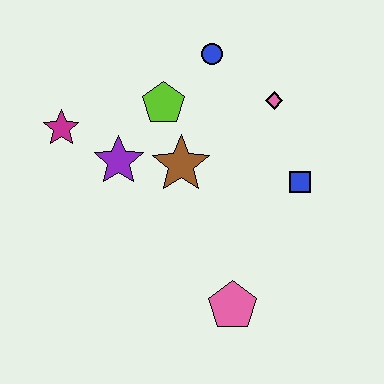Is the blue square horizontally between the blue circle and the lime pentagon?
No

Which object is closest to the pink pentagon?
The blue square is closest to the pink pentagon.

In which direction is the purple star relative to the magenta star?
The purple star is to the right of the magenta star.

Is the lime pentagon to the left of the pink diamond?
Yes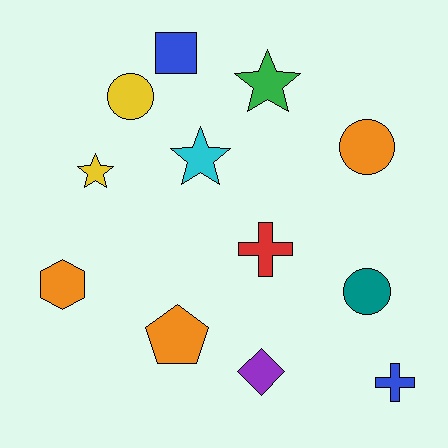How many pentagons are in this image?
There is 1 pentagon.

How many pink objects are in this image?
There are no pink objects.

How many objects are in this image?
There are 12 objects.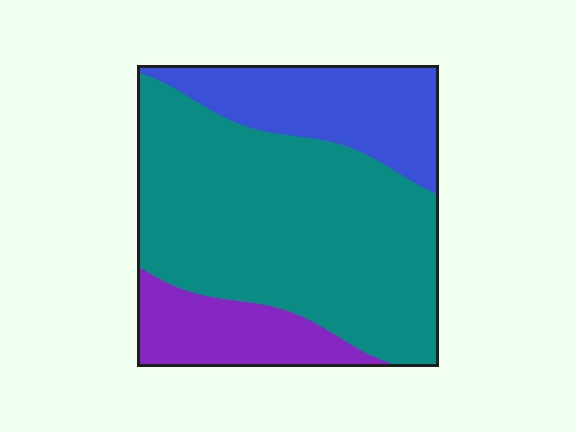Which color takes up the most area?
Teal, at roughly 60%.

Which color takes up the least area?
Purple, at roughly 15%.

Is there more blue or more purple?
Blue.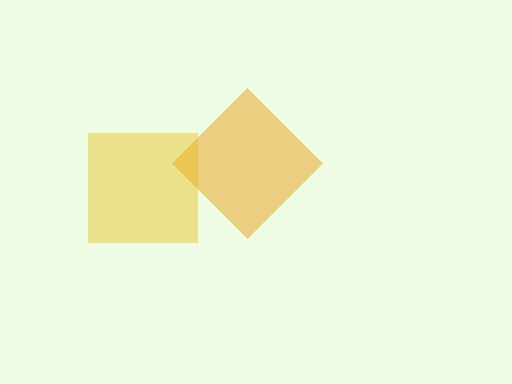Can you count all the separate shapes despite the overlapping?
Yes, there are 2 separate shapes.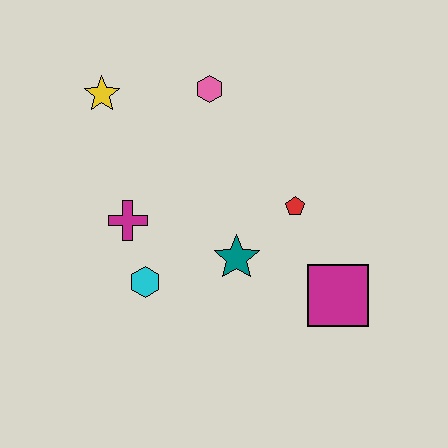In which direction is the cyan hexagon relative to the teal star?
The cyan hexagon is to the left of the teal star.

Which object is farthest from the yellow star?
The magenta square is farthest from the yellow star.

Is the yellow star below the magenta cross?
No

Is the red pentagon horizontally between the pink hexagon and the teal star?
No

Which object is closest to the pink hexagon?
The yellow star is closest to the pink hexagon.